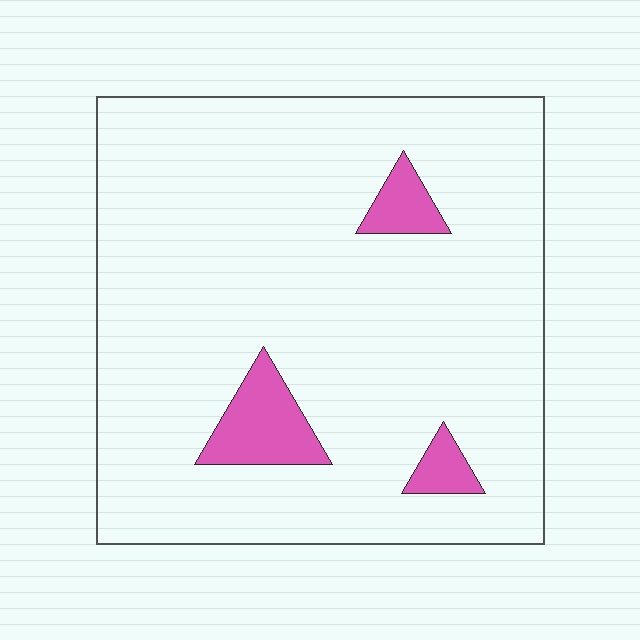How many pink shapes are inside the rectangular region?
3.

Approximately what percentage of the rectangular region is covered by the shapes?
Approximately 10%.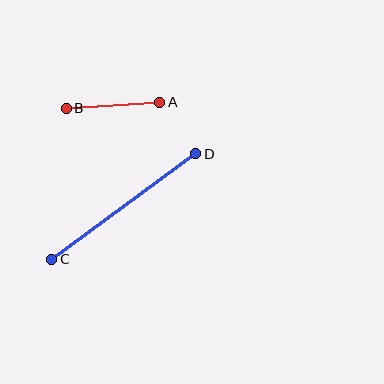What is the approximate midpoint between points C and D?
The midpoint is at approximately (124, 206) pixels.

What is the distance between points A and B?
The distance is approximately 94 pixels.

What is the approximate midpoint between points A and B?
The midpoint is at approximately (113, 105) pixels.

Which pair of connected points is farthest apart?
Points C and D are farthest apart.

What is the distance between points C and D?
The distance is approximately 178 pixels.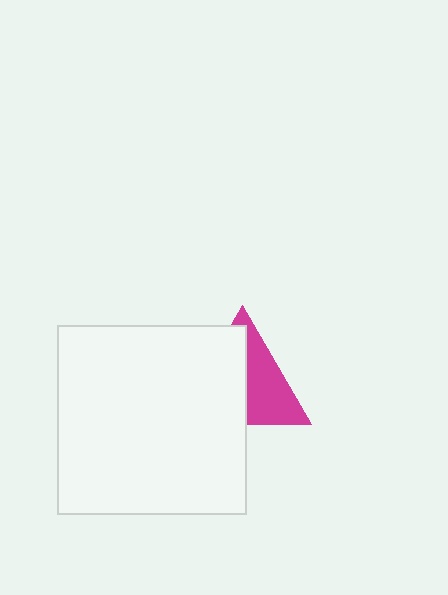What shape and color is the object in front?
The object in front is a white square.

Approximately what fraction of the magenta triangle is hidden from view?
Roughly 54% of the magenta triangle is hidden behind the white square.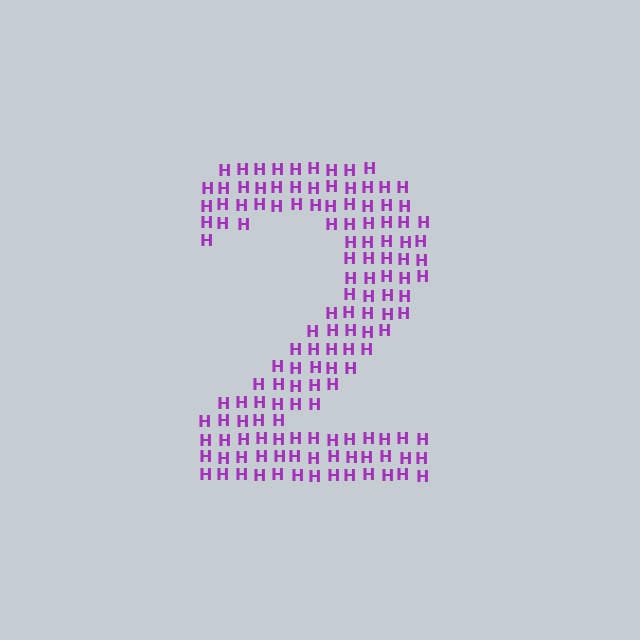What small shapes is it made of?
It is made of small letter H's.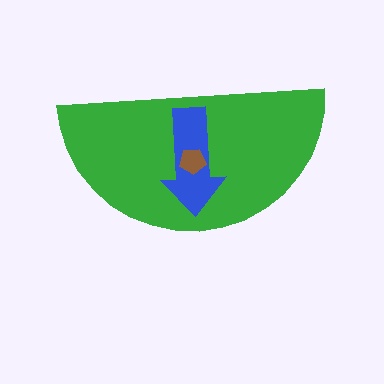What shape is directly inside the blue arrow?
The brown pentagon.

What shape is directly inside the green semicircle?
The blue arrow.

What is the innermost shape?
The brown pentagon.